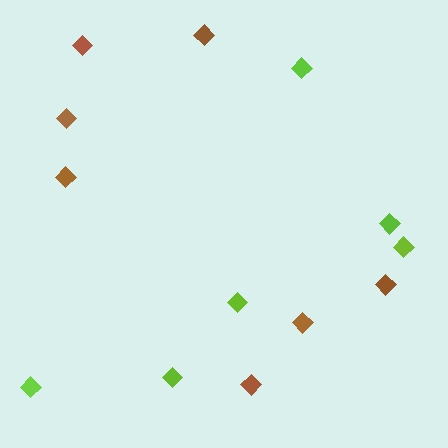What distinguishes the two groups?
There are 2 groups: one group of lime diamonds (6) and one group of brown diamonds (7).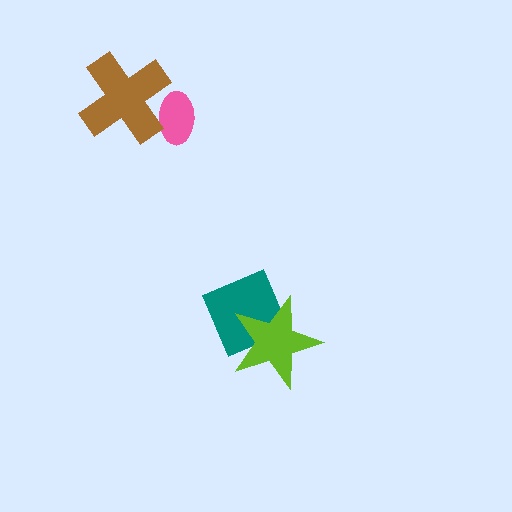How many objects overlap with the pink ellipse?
1 object overlaps with the pink ellipse.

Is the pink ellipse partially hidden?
Yes, it is partially covered by another shape.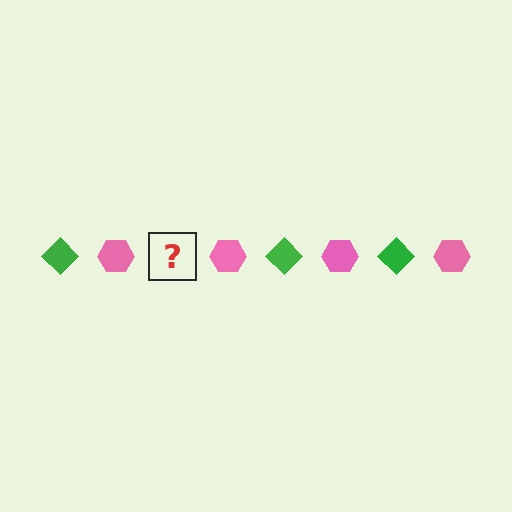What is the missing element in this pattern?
The missing element is a green diamond.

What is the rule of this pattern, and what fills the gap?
The rule is that the pattern alternates between green diamond and pink hexagon. The gap should be filled with a green diamond.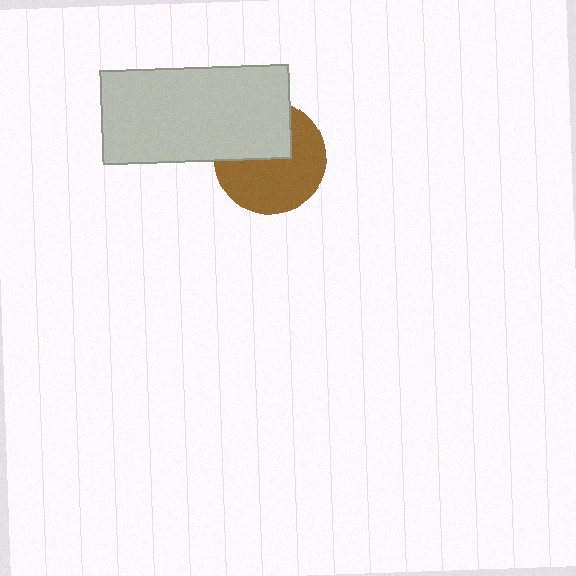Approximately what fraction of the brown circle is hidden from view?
Roughly 39% of the brown circle is hidden behind the light gray rectangle.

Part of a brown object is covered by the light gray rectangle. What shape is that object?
It is a circle.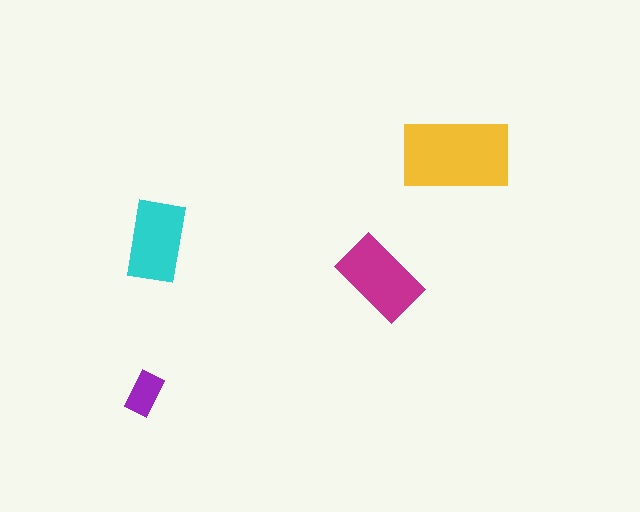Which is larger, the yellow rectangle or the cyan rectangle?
The yellow one.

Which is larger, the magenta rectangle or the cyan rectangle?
The magenta one.